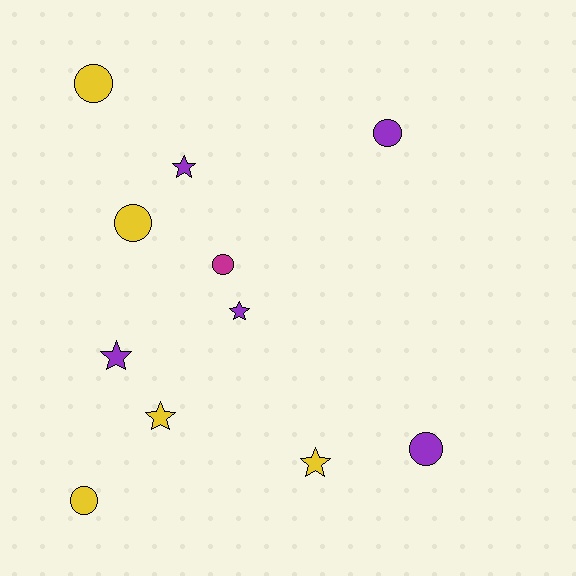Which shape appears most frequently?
Circle, with 6 objects.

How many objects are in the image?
There are 11 objects.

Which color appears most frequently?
Yellow, with 5 objects.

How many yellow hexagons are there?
There are no yellow hexagons.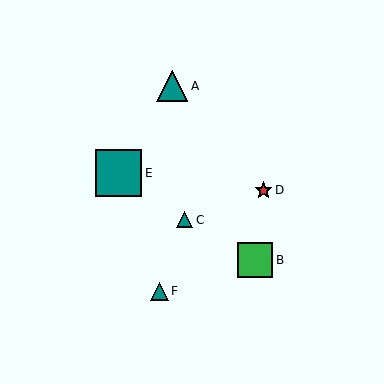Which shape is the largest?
The teal square (labeled E) is the largest.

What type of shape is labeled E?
Shape E is a teal square.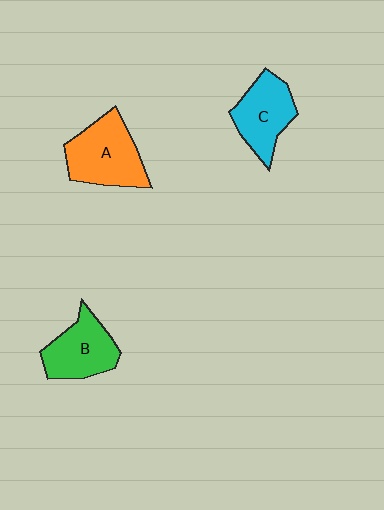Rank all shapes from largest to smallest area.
From largest to smallest: A (orange), B (green), C (cyan).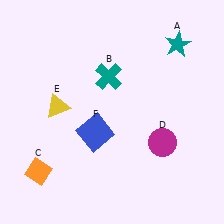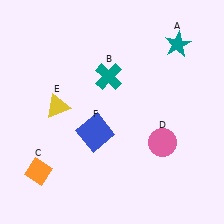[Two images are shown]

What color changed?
The circle (D) changed from magenta in Image 1 to pink in Image 2.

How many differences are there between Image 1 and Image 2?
There is 1 difference between the two images.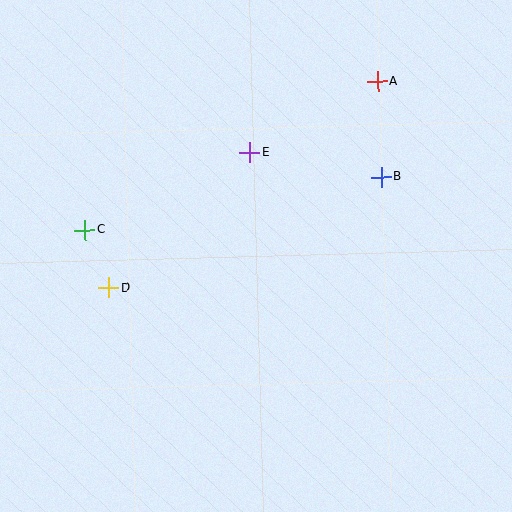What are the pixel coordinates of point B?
Point B is at (381, 177).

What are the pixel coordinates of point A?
Point A is at (377, 81).